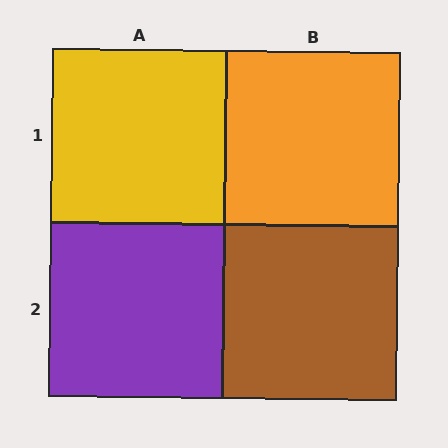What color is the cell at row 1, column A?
Yellow.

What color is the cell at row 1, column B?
Orange.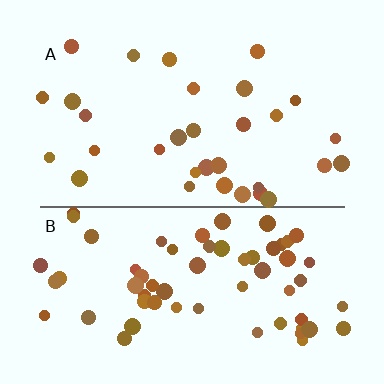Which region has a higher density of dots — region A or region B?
B (the bottom).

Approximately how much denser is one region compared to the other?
Approximately 2.0× — region B over region A.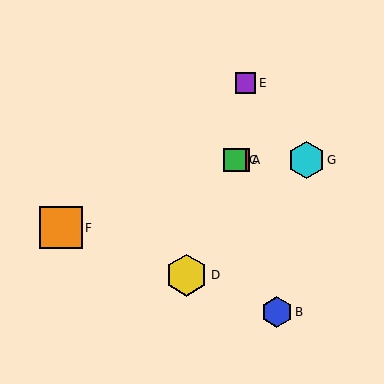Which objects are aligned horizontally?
Objects A, C, G are aligned horizontally.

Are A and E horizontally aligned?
No, A is at y≈160 and E is at y≈83.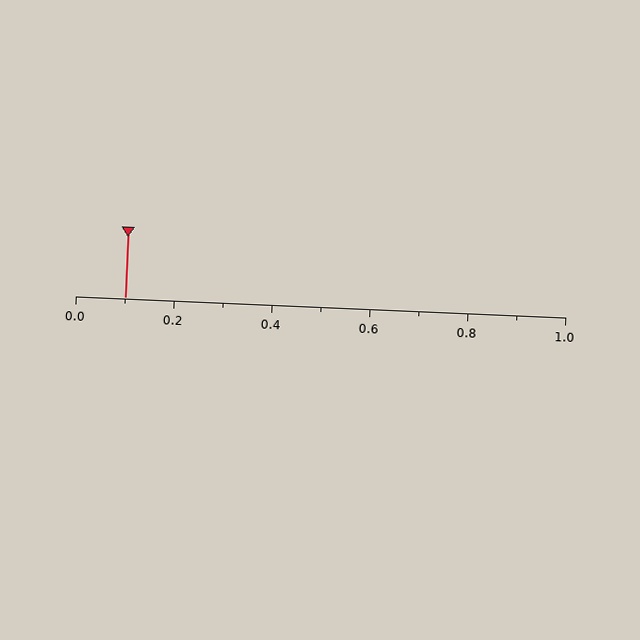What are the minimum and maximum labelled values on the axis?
The axis runs from 0.0 to 1.0.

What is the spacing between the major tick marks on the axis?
The major ticks are spaced 0.2 apart.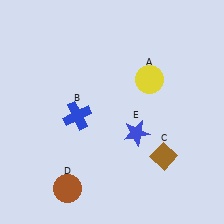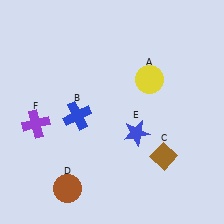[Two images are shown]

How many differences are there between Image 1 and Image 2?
There is 1 difference between the two images.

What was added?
A purple cross (F) was added in Image 2.